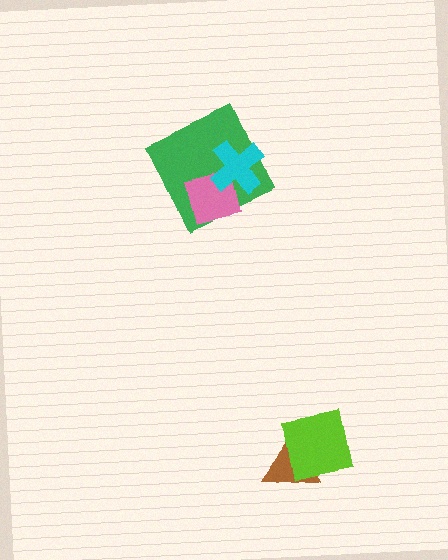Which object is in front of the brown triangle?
The lime square is in front of the brown triangle.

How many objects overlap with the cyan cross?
2 objects overlap with the cyan cross.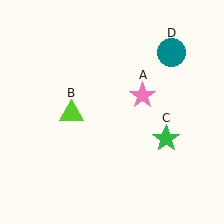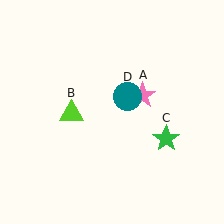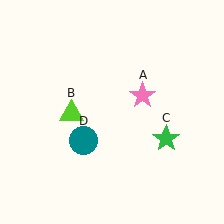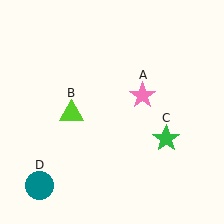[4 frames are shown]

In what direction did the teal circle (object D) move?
The teal circle (object D) moved down and to the left.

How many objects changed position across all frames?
1 object changed position: teal circle (object D).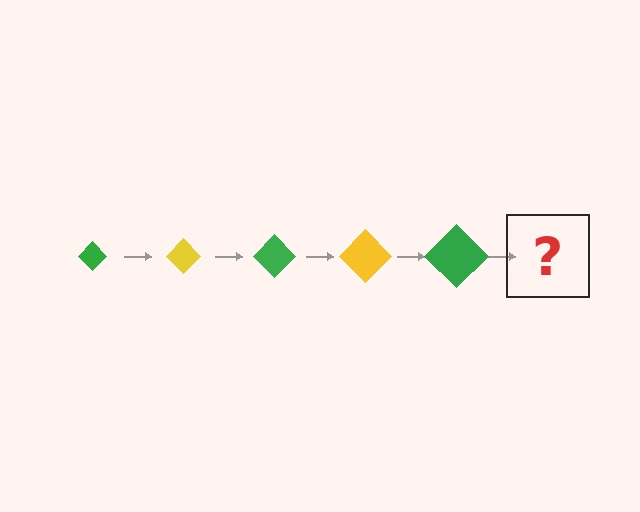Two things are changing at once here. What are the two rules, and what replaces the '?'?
The two rules are that the diamond grows larger each step and the color cycles through green and yellow. The '?' should be a yellow diamond, larger than the previous one.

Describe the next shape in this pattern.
It should be a yellow diamond, larger than the previous one.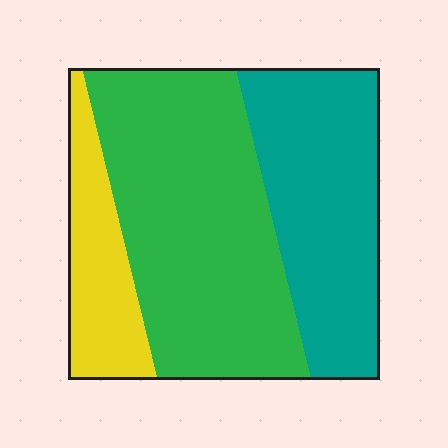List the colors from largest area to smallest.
From largest to smallest: green, teal, yellow.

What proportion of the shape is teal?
Teal takes up about one third (1/3) of the shape.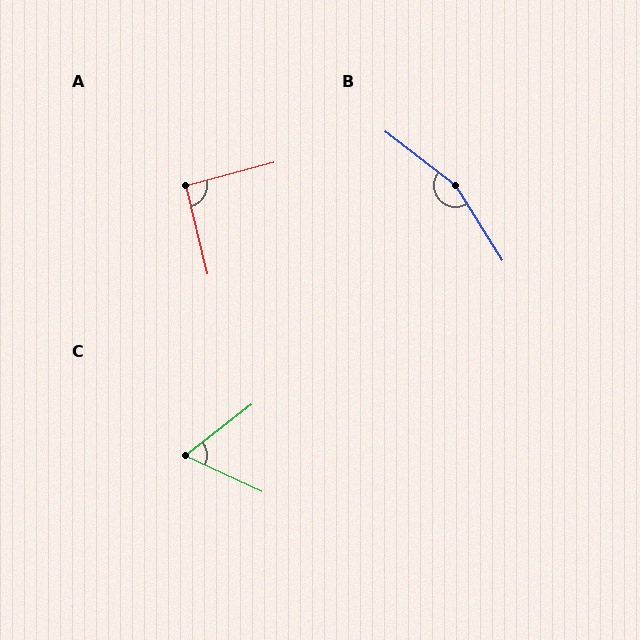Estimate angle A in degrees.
Approximately 91 degrees.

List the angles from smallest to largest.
C (62°), A (91°), B (160°).